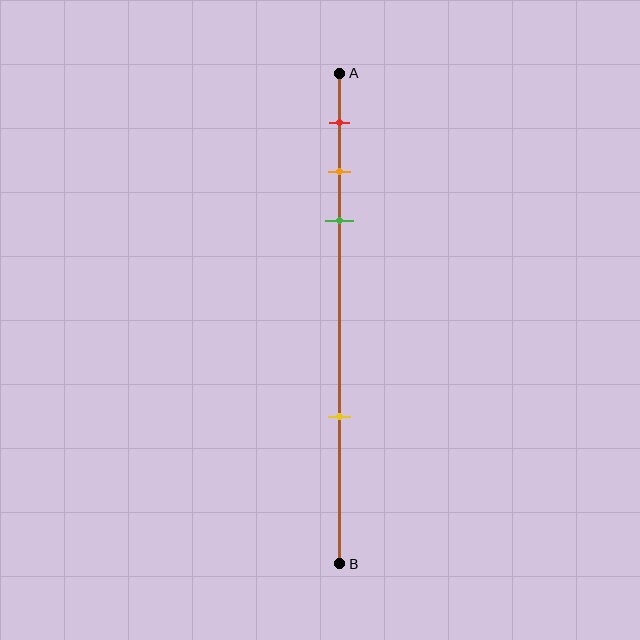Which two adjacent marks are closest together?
The orange and green marks are the closest adjacent pair.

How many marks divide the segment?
There are 4 marks dividing the segment.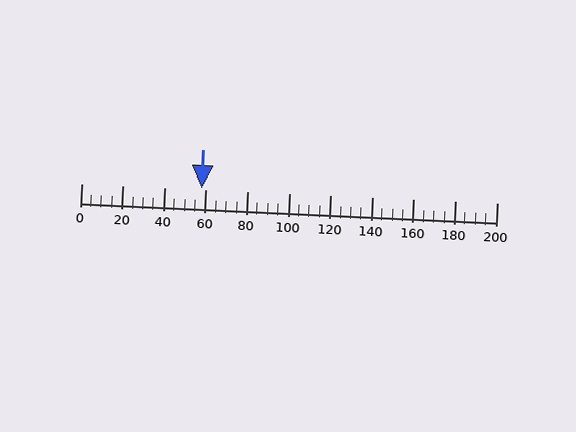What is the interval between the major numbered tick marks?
The major tick marks are spaced 20 units apart.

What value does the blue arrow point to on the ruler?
The blue arrow points to approximately 58.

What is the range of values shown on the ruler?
The ruler shows values from 0 to 200.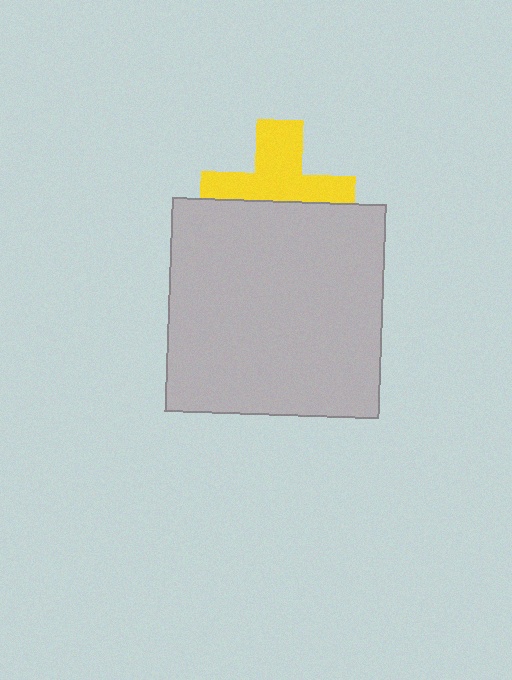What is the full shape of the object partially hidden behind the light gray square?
The partially hidden object is a yellow cross.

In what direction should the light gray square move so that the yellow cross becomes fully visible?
The light gray square should move down. That is the shortest direction to clear the overlap and leave the yellow cross fully visible.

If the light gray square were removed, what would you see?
You would see the complete yellow cross.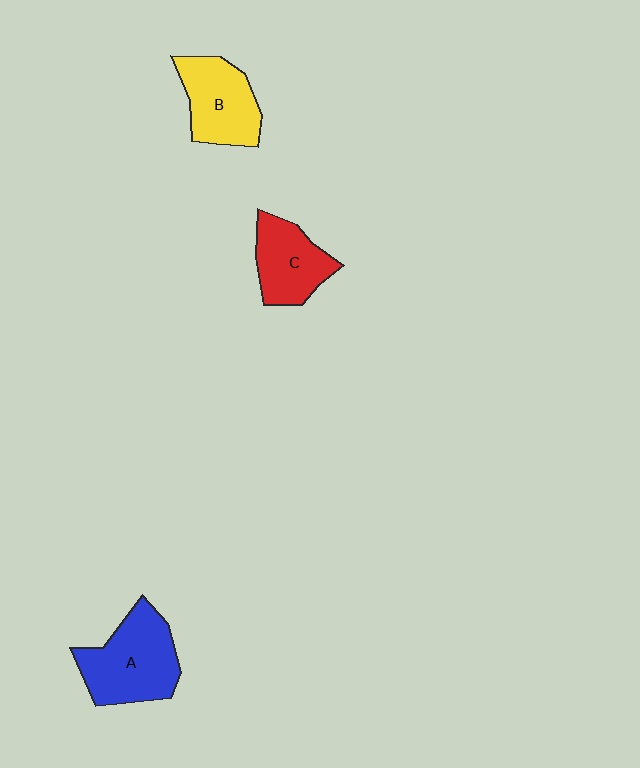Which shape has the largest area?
Shape A (blue).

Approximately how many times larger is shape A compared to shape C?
Approximately 1.4 times.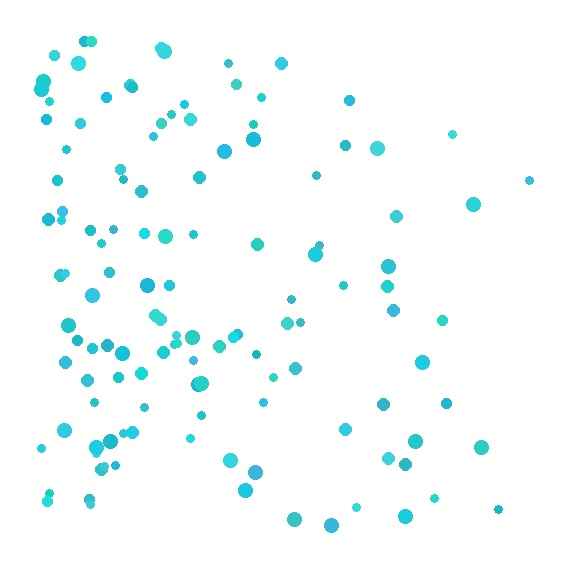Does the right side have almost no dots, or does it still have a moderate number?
Still a moderate number, just noticeably fewer than the left.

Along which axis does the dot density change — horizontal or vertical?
Horizontal.